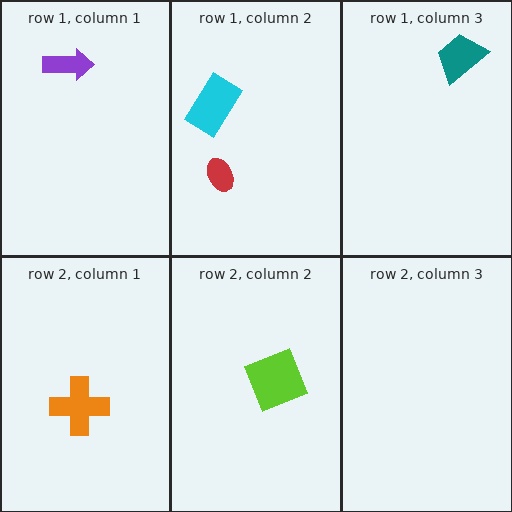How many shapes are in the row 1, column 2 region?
2.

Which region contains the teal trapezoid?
The row 1, column 3 region.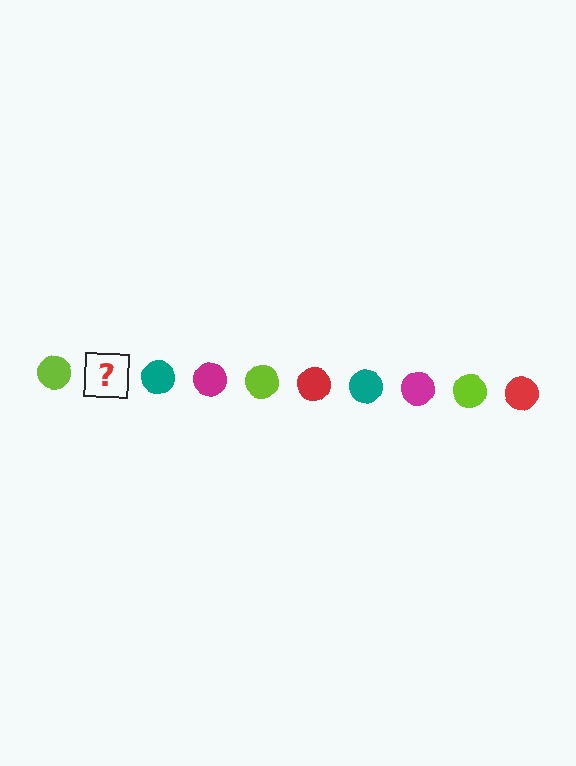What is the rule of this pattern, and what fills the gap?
The rule is that the pattern cycles through lime, red, teal, magenta circles. The gap should be filled with a red circle.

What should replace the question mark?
The question mark should be replaced with a red circle.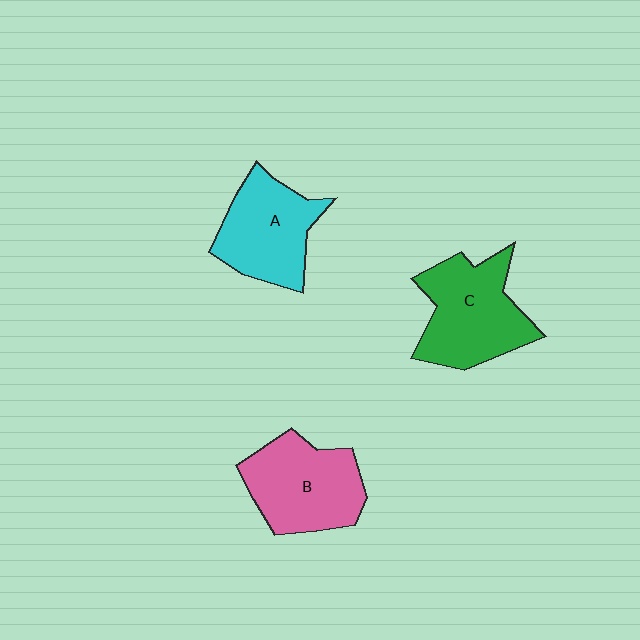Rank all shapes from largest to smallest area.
From largest to smallest: C (green), B (pink), A (cyan).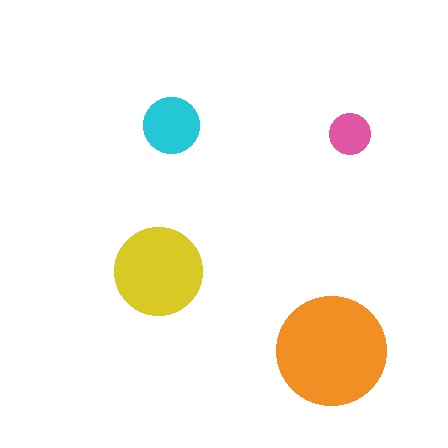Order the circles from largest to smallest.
the orange one, the yellow one, the cyan one, the pink one.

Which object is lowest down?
The orange circle is bottommost.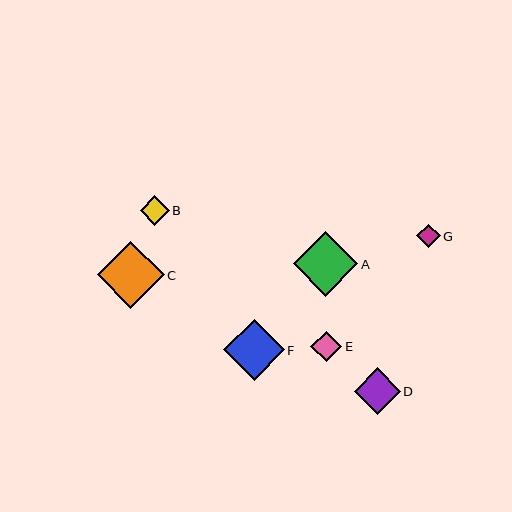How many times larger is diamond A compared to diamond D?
Diamond A is approximately 1.4 times the size of diamond D.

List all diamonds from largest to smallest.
From largest to smallest: C, A, F, D, E, B, G.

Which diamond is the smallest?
Diamond G is the smallest with a size of approximately 23 pixels.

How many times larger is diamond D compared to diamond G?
Diamond D is approximately 2.0 times the size of diamond G.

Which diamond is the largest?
Diamond C is the largest with a size of approximately 67 pixels.